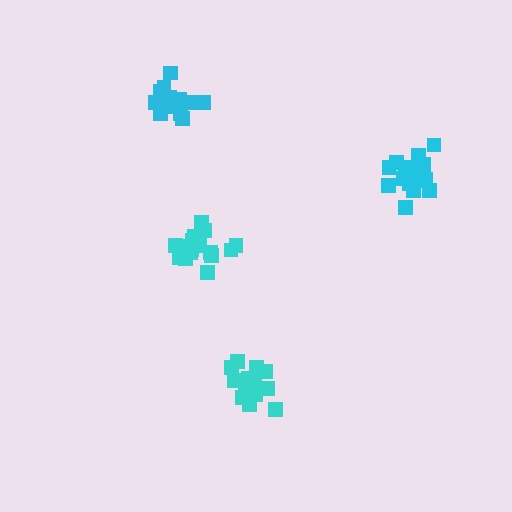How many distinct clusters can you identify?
There are 4 distinct clusters.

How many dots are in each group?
Group 1: 17 dots, Group 2: 17 dots, Group 3: 15 dots, Group 4: 16 dots (65 total).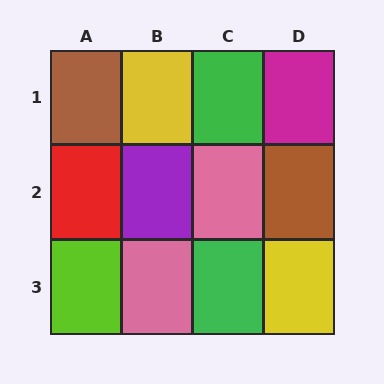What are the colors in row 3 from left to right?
Lime, pink, green, yellow.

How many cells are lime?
1 cell is lime.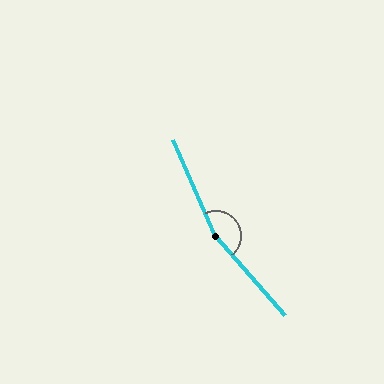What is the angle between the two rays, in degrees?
Approximately 163 degrees.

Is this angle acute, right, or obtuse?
It is obtuse.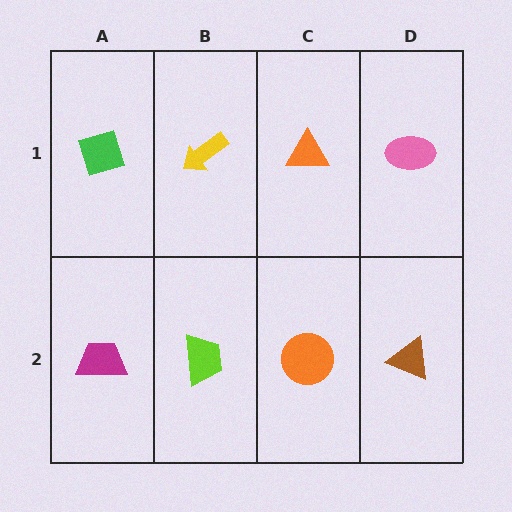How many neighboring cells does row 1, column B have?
3.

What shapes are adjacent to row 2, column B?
A yellow arrow (row 1, column B), a magenta trapezoid (row 2, column A), an orange circle (row 2, column C).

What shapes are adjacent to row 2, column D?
A pink ellipse (row 1, column D), an orange circle (row 2, column C).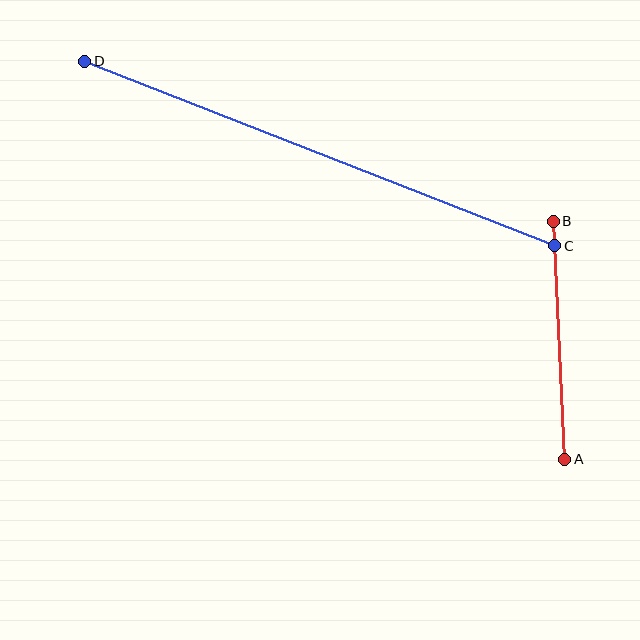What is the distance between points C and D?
The distance is approximately 505 pixels.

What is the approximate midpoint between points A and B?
The midpoint is at approximately (559, 340) pixels.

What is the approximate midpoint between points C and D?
The midpoint is at approximately (320, 154) pixels.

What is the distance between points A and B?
The distance is approximately 239 pixels.